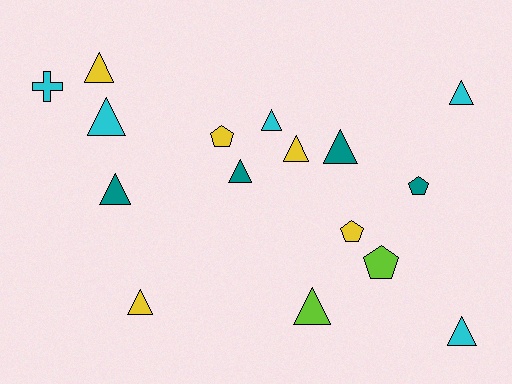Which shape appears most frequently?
Triangle, with 11 objects.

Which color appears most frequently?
Cyan, with 5 objects.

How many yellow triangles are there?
There are 3 yellow triangles.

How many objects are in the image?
There are 16 objects.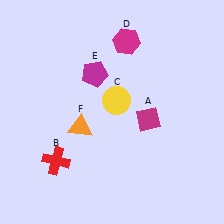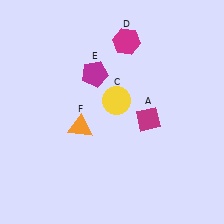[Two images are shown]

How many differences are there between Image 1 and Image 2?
There is 1 difference between the two images.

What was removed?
The red cross (B) was removed in Image 2.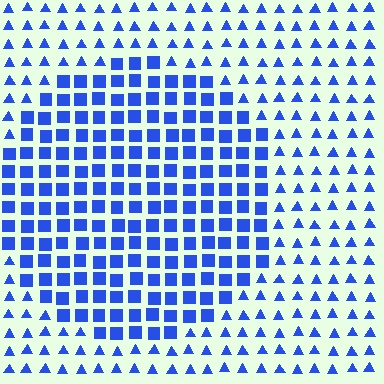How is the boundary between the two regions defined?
The boundary is defined by a change in element shape: squares inside vs. triangles outside. All elements share the same color and spacing.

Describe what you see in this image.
The image is filled with small blue elements arranged in a uniform grid. A circle-shaped region contains squares, while the surrounding area contains triangles. The boundary is defined purely by the change in element shape.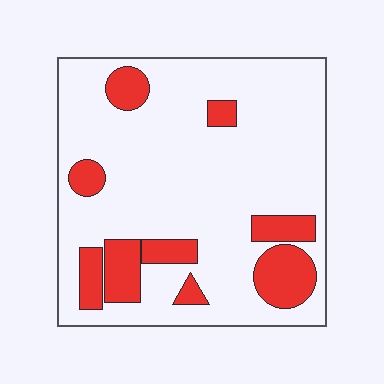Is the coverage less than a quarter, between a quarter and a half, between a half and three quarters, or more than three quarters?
Less than a quarter.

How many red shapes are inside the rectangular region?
9.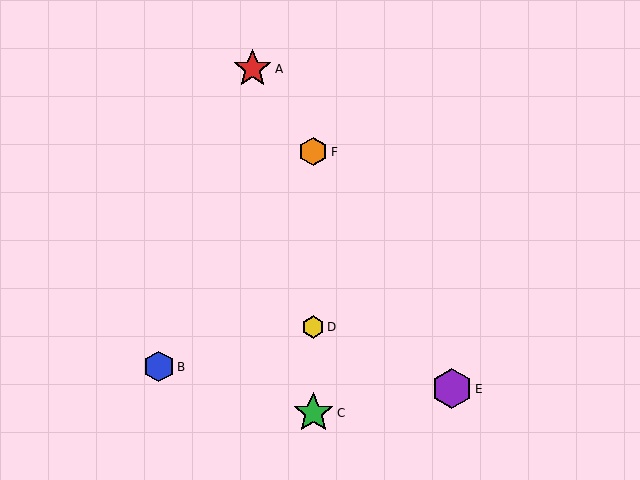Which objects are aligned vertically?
Objects C, D, F are aligned vertically.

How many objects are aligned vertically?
3 objects (C, D, F) are aligned vertically.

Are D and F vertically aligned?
Yes, both are at x≈313.